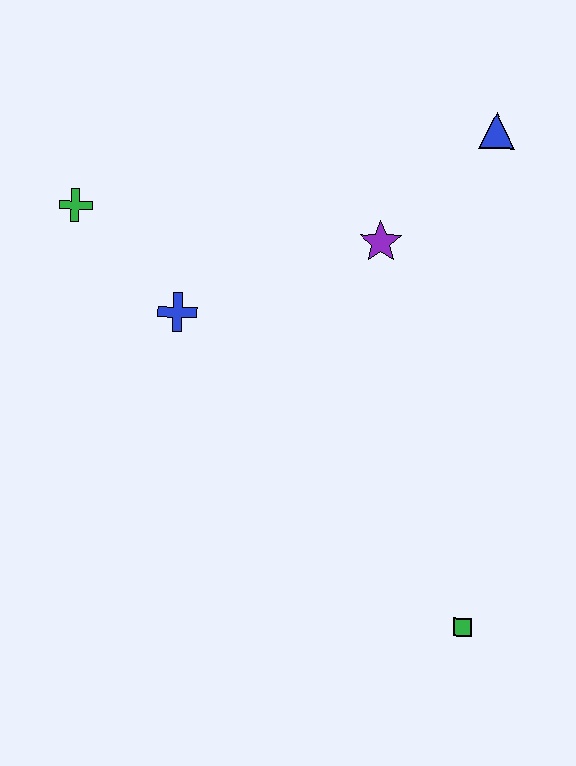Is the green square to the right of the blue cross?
Yes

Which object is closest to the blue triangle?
The purple star is closest to the blue triangle.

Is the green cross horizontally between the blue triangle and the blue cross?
No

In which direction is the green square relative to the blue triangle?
The green square is below the blue triangle.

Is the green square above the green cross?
No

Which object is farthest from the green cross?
The green square is farthest from the green cross.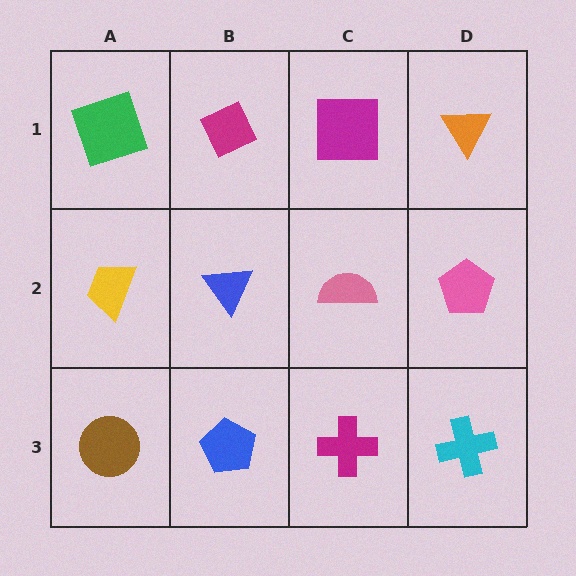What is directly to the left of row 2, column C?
A blue triangle.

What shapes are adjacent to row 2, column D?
An orange triangle (row 1, column D), a cyan cross (row 3, column D), a pink semicircle (row 2, column C).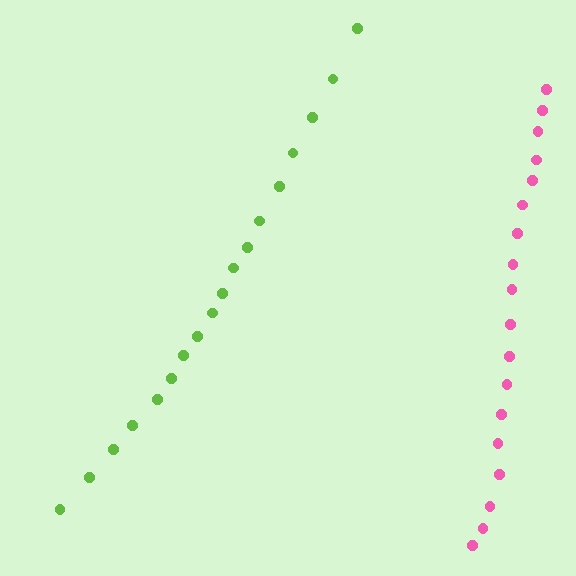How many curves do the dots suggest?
There are 2 distinct paths.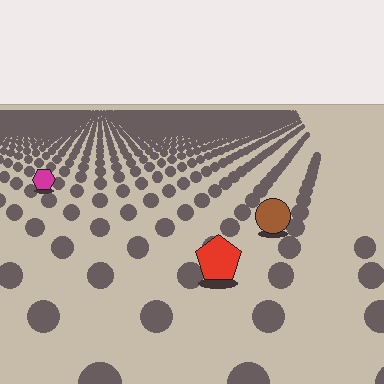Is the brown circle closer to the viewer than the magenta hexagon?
Yes. The brown circle is closer — you can tell from the texture gradient: the ground texture is coarser near it.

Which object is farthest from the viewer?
The magenta hexagon is farthest from the viewer. It appears smaller and the ground texture around it is denser.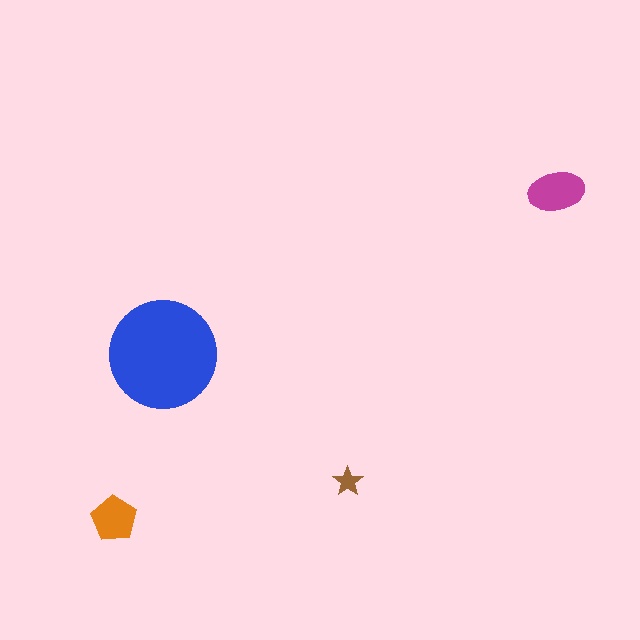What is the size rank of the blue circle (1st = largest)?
1st.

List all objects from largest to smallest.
The blue circle, the magenta ellipse, the orange pentagon, the brown star.